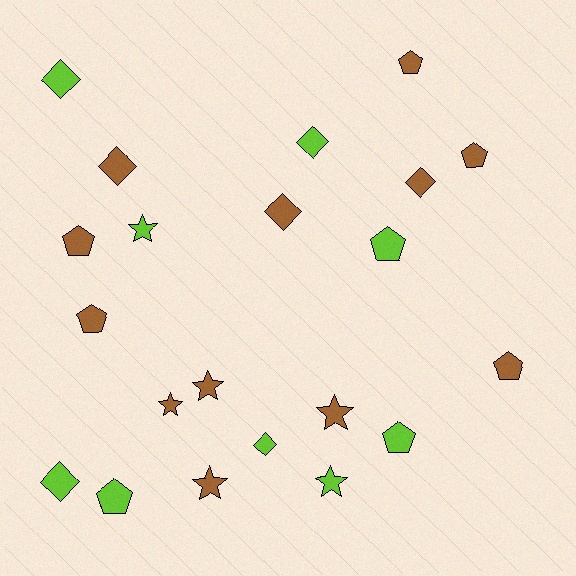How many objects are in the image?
There are 21 objects.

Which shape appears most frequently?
Pentagon, with 8 objects.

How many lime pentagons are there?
There are 3 lime pentagons.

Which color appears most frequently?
Brown, with 12 objects.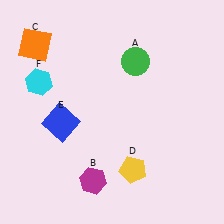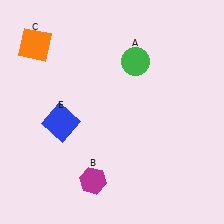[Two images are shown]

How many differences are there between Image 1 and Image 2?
There are 2 differences between the two images.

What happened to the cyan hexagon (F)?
The cyan hexagon (F) was removed in Image 2. It was in the top-left area of Image 1.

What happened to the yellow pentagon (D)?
The yellow pentagon (D) was removed in Image 2. It was in the bottom-right area of Image 1.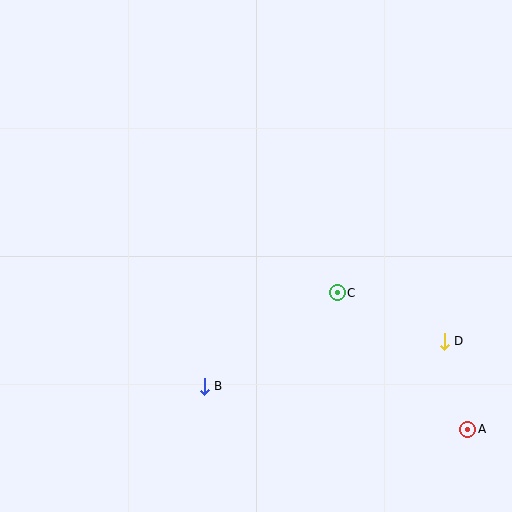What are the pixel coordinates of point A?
Point A is at (468, 429).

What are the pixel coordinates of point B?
Point B is at (204, 386).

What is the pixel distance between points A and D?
The distance between A and D is 91 pixels.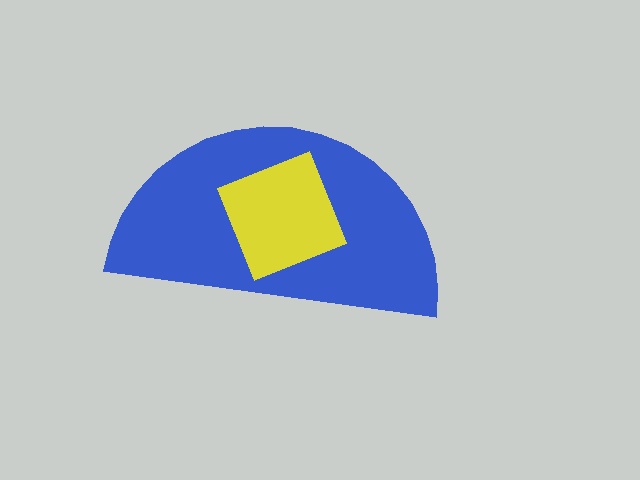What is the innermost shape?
The yellow square.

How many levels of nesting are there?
2.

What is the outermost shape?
The blue semicircle.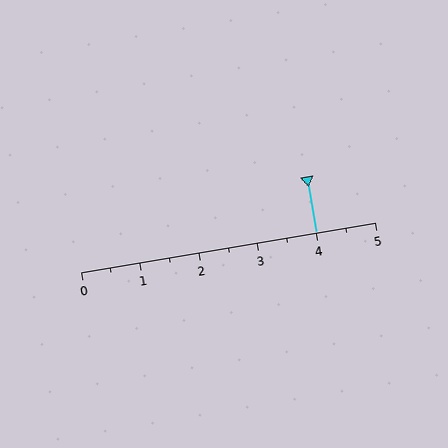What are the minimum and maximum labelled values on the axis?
The axis runs from 0 to 5.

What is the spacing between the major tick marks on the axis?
The major ticks are spaced 1 apart.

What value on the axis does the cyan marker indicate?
The marker indicates approximately 4.